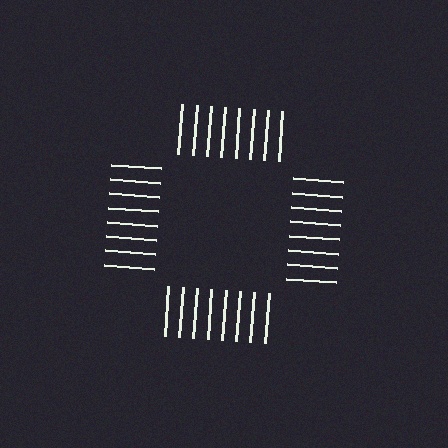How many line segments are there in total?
32 — 8 along each of the 4 edges.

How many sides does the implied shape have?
4 sides — the line-ends trace a square.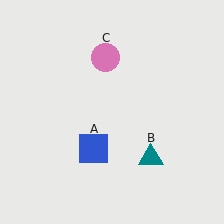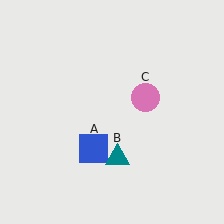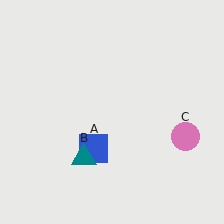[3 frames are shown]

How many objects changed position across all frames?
2 objects changed position: teal triangle (object B), pink circle (object C).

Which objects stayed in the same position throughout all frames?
Blue square (object A) remained stationary.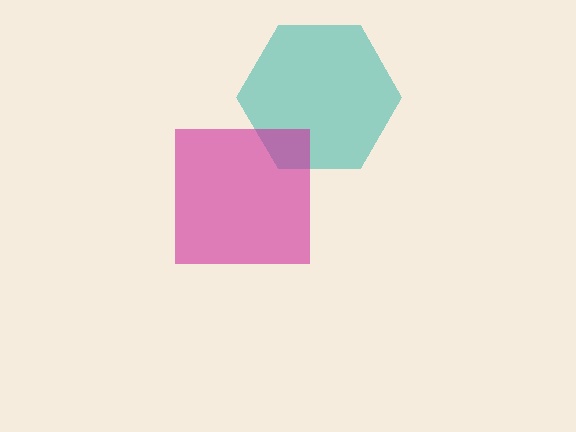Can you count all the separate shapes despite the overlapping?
Yes, there are 2 separate shapes.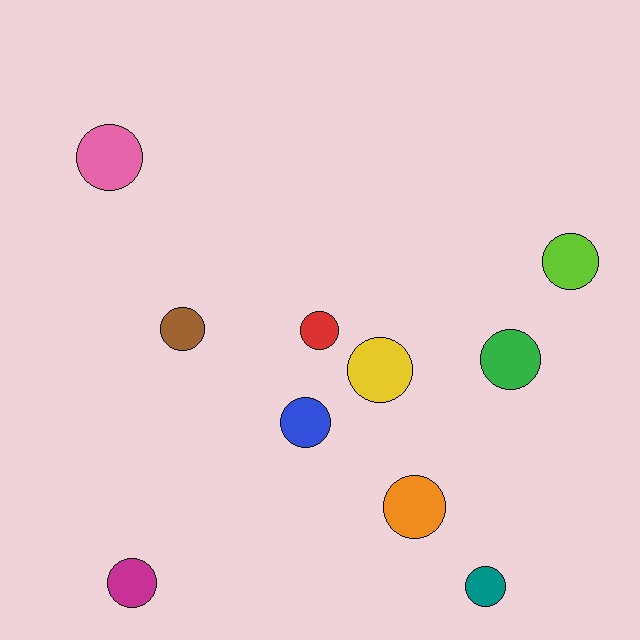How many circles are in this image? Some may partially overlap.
There are 10 circles.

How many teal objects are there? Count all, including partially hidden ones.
There is 1 teal object.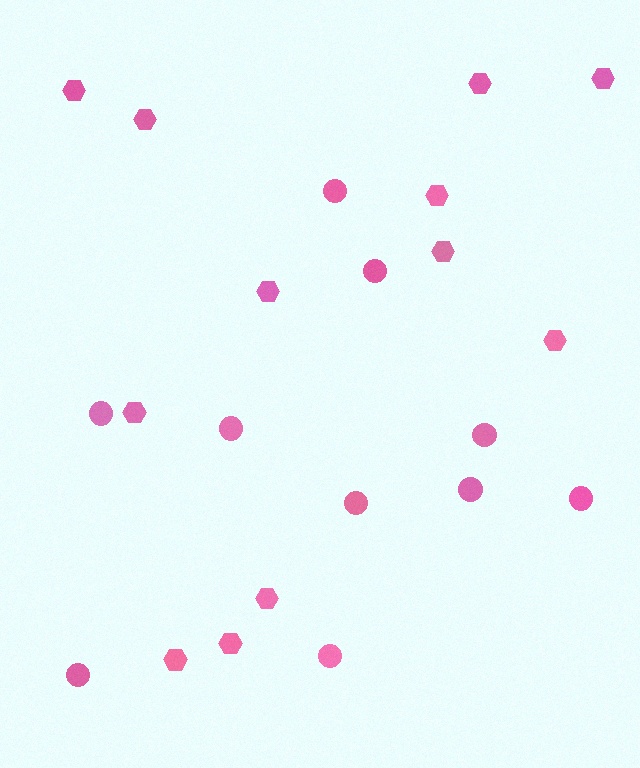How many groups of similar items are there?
There are 2 groups: one group of circles (10) and one group of hexagons (12).